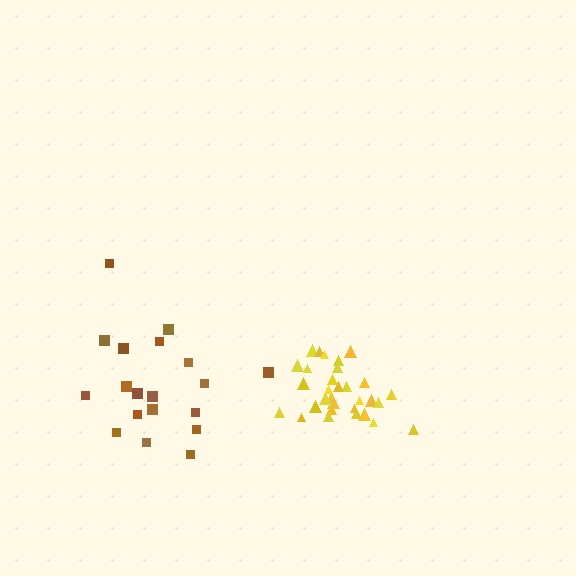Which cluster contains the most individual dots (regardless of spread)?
Yellow (31).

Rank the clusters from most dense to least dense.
yellow, brown.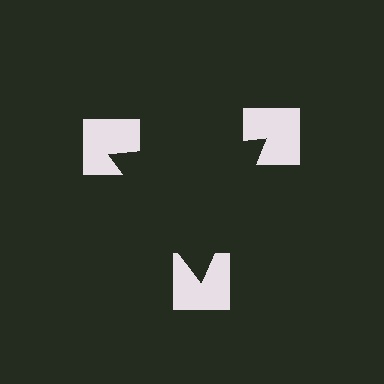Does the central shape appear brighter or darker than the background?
It typically appears slightly darker than the background, even though no actual brightness change is drawn.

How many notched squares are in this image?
There are 3 — one at each vertex of the illusory triangle.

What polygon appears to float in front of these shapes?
An illusory triangle — its edges are inferred from the aligned wedge cuts in the notched squares, not physically drawn.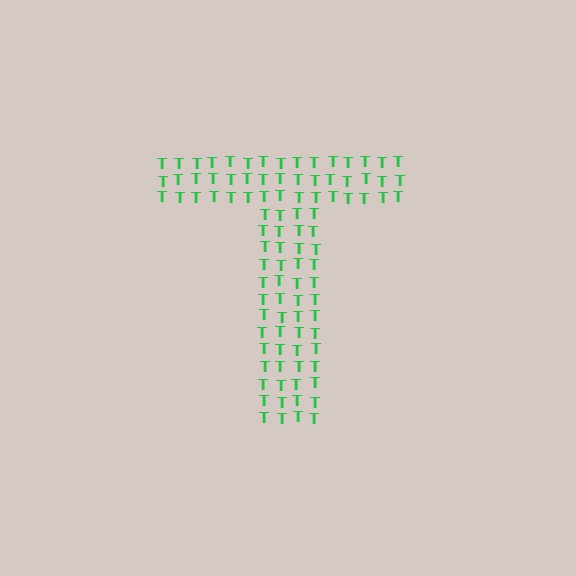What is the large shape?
The large shape is the letter T.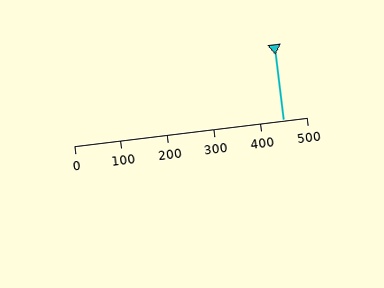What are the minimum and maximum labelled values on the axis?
The axis runs from 0 to 500.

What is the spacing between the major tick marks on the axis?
The major ticks are spaced 100 apart.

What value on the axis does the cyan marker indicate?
The marker indicates approximately 450.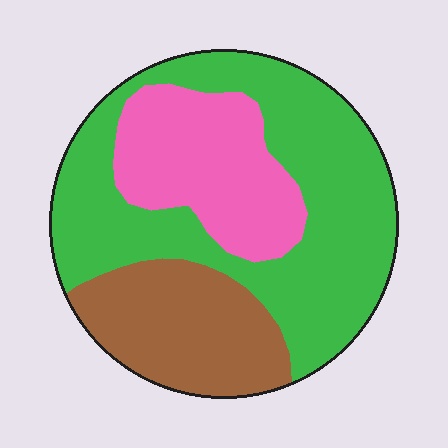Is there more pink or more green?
Green.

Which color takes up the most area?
Green, at roughly 55%.